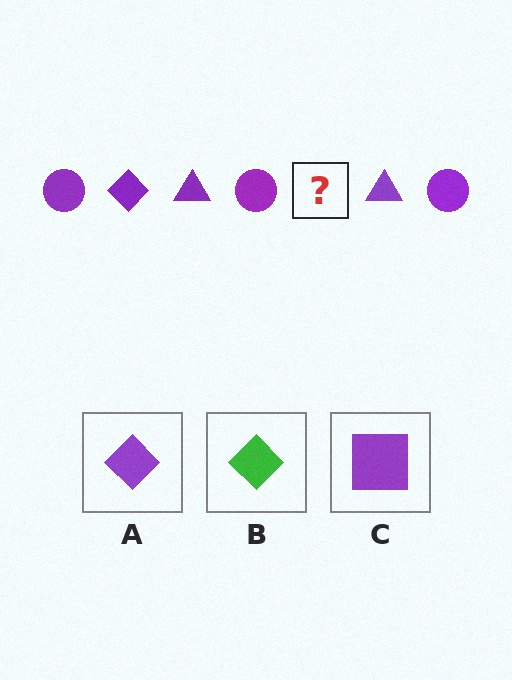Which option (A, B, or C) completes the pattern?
A.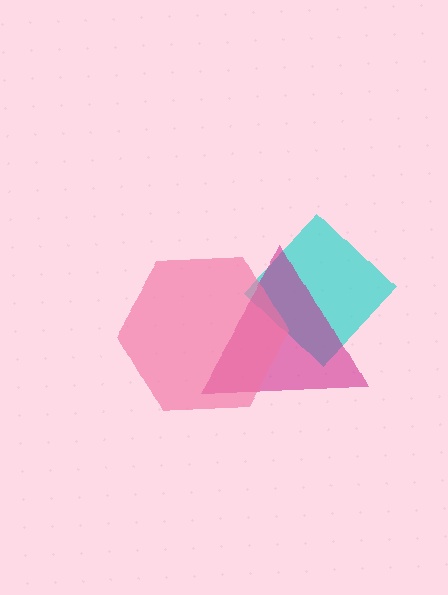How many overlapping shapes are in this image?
There are 3 overlapping shapes in the image.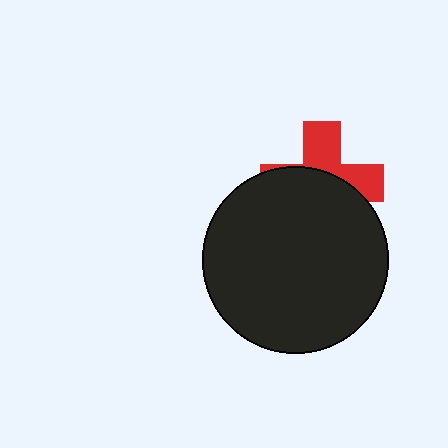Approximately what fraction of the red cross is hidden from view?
Roughly 58% of the red cross is hidden behind the black circle.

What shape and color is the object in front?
The object in front is a black circle.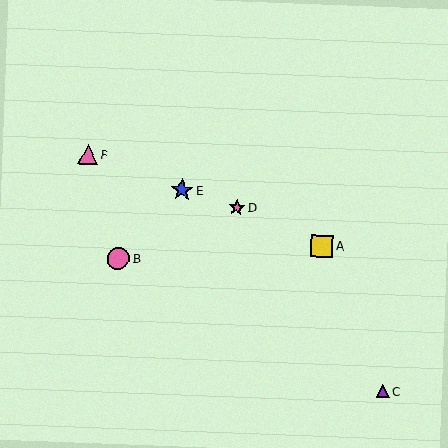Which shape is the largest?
The pink circle (labeled B) is the largest.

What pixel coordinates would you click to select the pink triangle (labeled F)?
Click at (88, 155) to select the pink triangle F.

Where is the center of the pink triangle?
The center of the pink triangle is at (88, 155).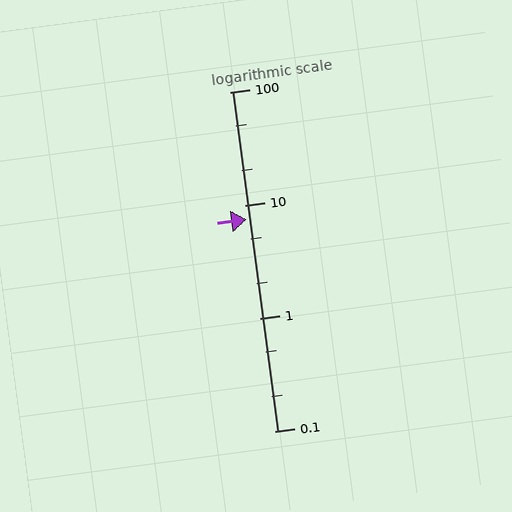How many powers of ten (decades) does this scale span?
The scale spans 3 decades, from 0.1 to 100.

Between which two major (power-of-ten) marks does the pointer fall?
The pointer is between 1 and 10.